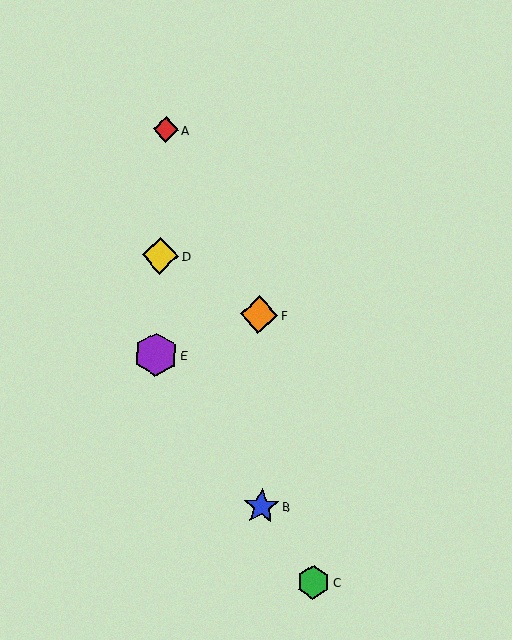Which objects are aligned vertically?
Objects A, D, E are aligned vertically.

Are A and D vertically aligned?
Yes, both are at x≈166.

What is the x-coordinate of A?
Object A is at x≈166.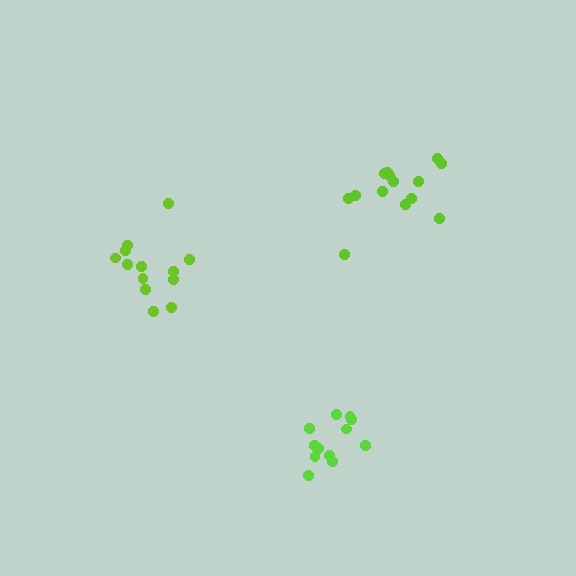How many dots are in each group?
Group 1: 12 dots, Group 2: 14 dots, Group 3: 13 dots (39 total).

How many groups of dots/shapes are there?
There are 3 groups.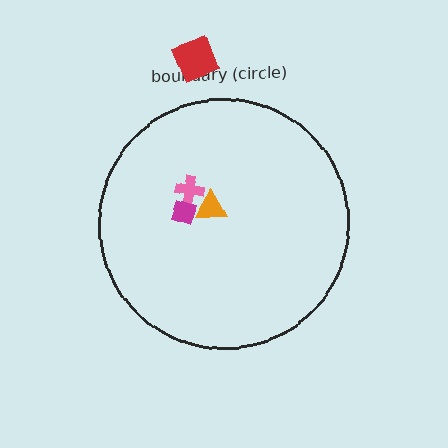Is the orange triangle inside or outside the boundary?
Inside.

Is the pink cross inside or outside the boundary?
Inside.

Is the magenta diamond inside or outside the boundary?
Inside.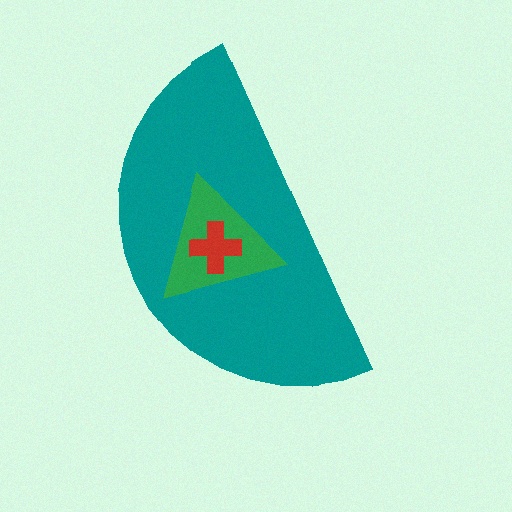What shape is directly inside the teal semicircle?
The green triangle.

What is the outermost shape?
The teal semicircle.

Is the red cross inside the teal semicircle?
Yes.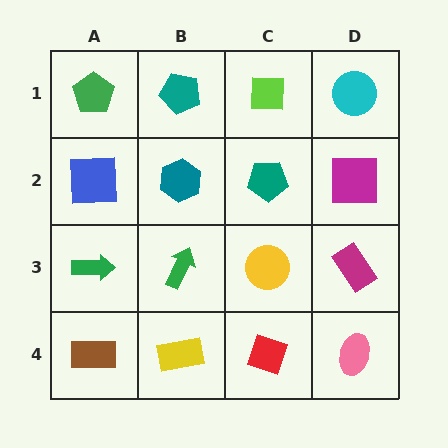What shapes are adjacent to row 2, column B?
A teal pentagon (row 1, column B), a green arrow (row 3, column B), a blue square (row 2, column A), a teal pentagon (row 2, column C).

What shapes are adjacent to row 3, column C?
A teal pentagon (row 2, column C), a red diamond (row 4, column C), a green arrow (row 3, column B), a magenta rectangle (row 3, column D).